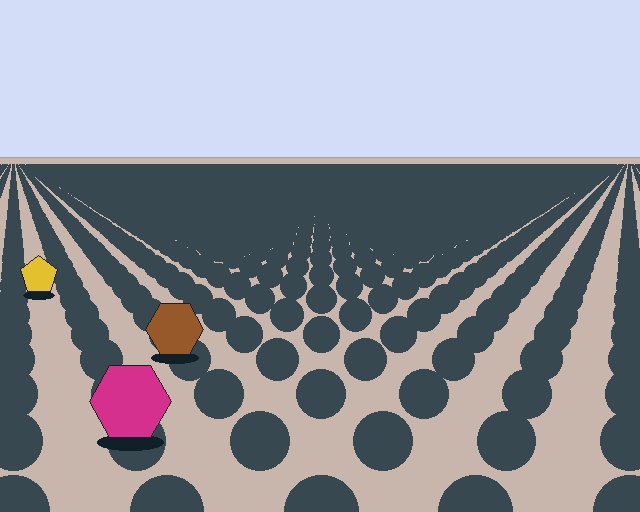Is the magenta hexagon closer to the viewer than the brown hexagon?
Yes. The magenta hexagon is closer — you can tell from the texture gradient: the ground texture is coarser near it.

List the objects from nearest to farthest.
From nearest to farthest: the magenta hexagon, the brown hexagon, the yellow pentagon.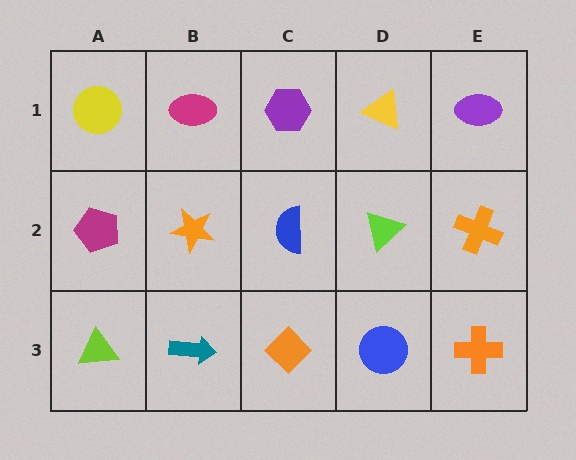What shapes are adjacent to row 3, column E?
An orange cross (row 2, column E), a blue circle (row 3, column D).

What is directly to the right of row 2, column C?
A lime triangle.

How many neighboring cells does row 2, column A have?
3.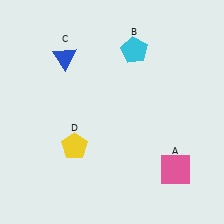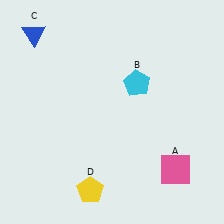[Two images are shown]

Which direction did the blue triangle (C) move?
The blue triangle (C) moved left.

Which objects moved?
The objects that moved are: the cyan pentagon (B), the blue triangle (C), the yellow pentagon (D).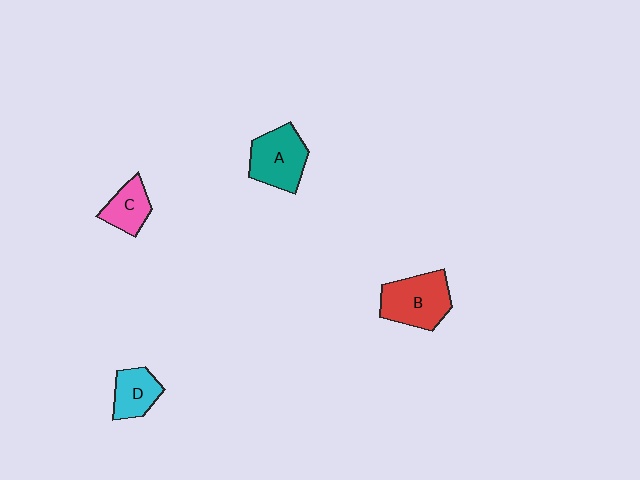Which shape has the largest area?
Shape B (red).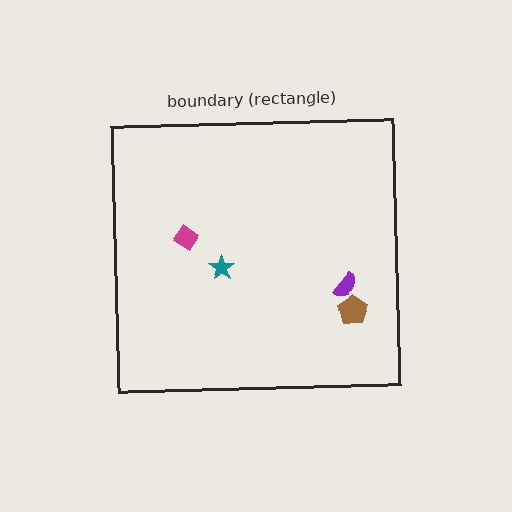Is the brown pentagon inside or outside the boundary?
Inside.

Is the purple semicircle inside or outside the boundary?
Inside.